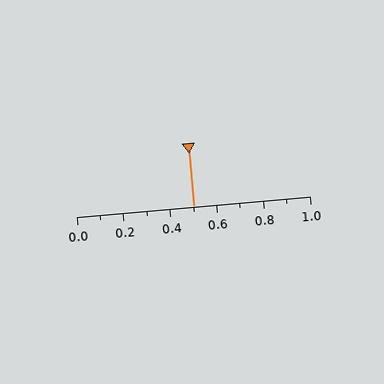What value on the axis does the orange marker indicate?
The marker indicates approximately 0.5.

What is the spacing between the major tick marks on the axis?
The major ticks are spaced 0.2 apart.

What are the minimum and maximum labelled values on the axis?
The axis runs from 0.0 to 1.0.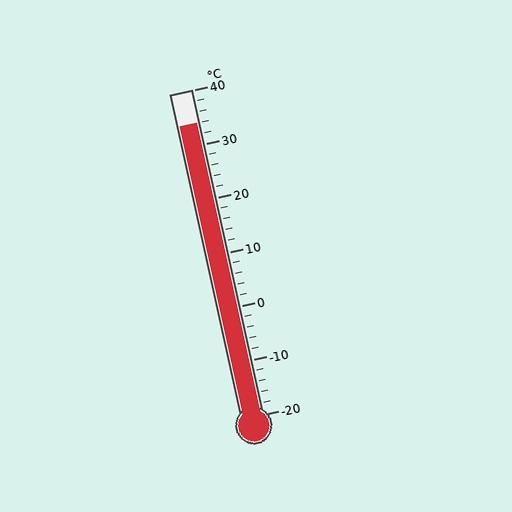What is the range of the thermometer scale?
The thermometer scale ranges from -20°C to 40°C.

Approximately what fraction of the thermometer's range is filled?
The thermometer is filled to approximately 90% of its range.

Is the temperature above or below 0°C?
The temperature is above 0°C.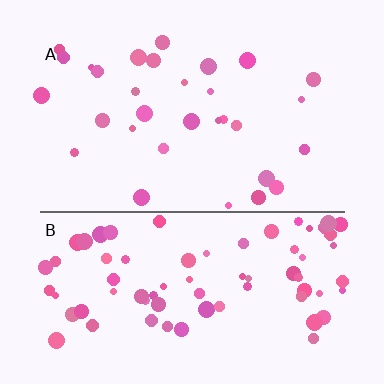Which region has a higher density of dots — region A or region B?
B (the bottom).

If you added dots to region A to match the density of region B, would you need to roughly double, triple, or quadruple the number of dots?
Approximately double.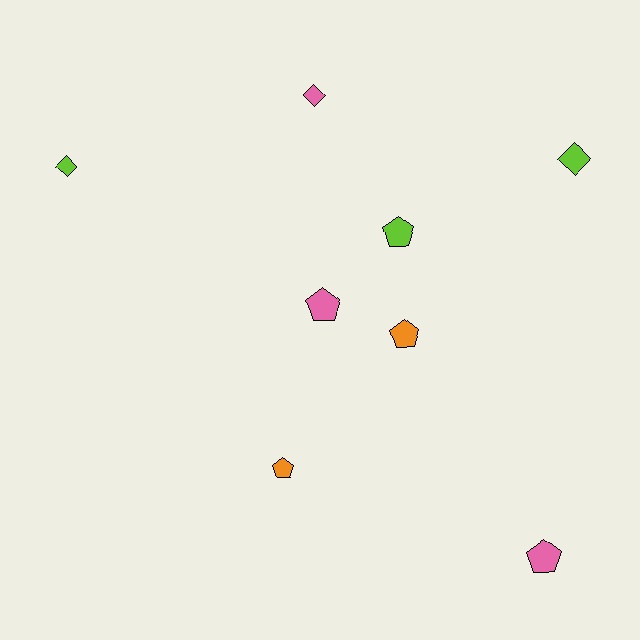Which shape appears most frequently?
Pentagon, with 5 objects.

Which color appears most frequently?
Lime, with 3 objects.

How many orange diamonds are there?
There are no orange diamonds.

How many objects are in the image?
There are 8 objects.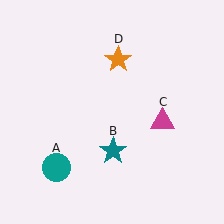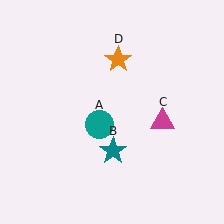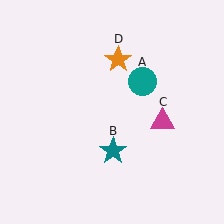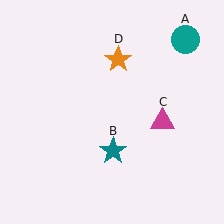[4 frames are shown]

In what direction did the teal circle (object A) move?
The teal circle (object A) moved up and to the right.